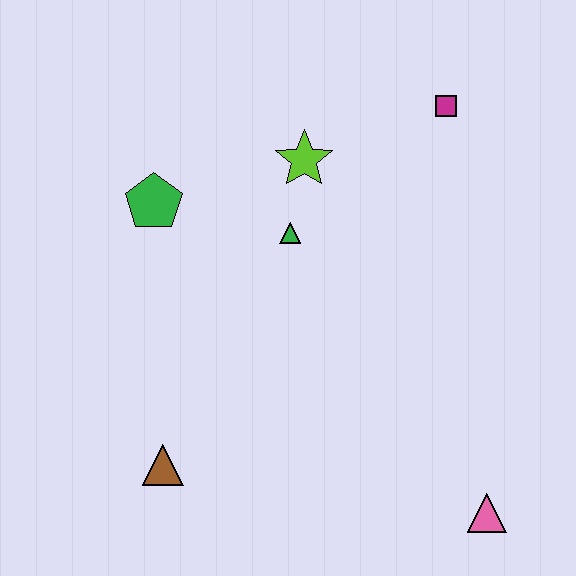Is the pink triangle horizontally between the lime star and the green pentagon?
No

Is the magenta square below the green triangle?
No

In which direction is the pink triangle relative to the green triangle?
The pink triangle is below the green triangle.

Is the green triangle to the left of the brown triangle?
No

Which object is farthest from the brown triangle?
The magenta square is farthest from the brown triangle.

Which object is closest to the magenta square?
The lime star is closest to the magenta square.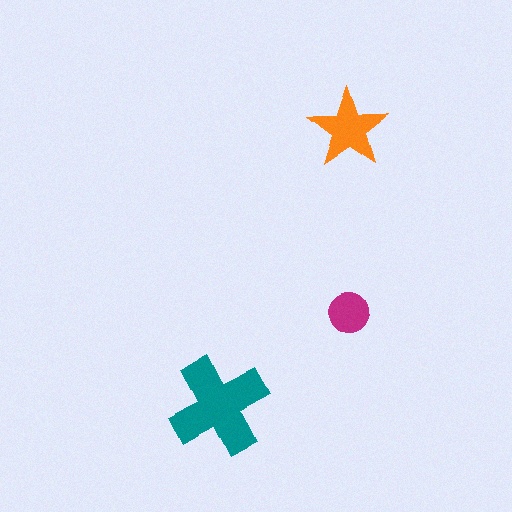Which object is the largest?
The teal cross.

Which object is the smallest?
The magenta circle.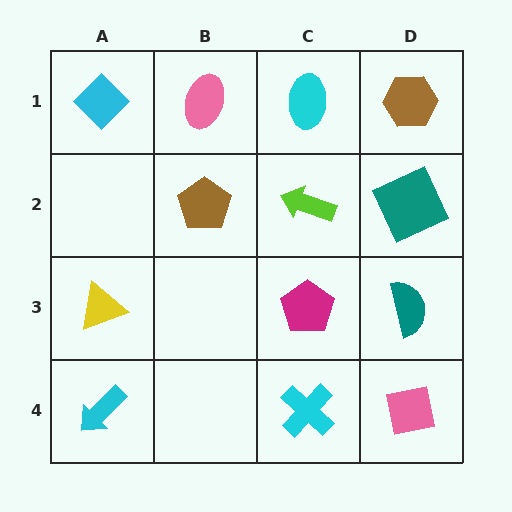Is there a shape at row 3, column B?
No, that cell is empty.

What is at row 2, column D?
A teal square.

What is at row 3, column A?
A yellow triangle.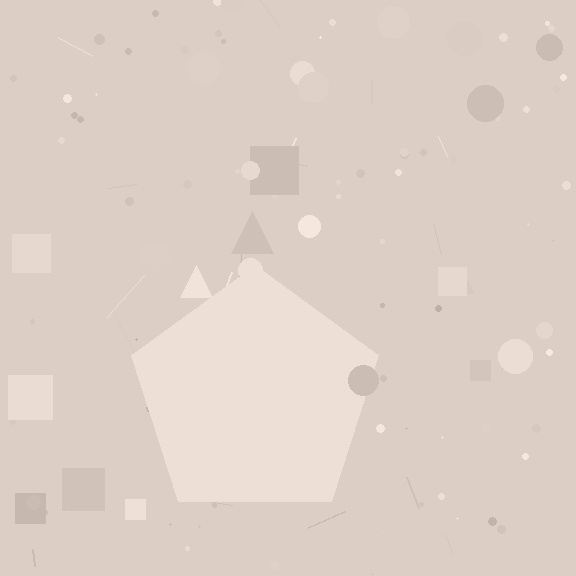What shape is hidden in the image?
A pentagon is hidden in the image.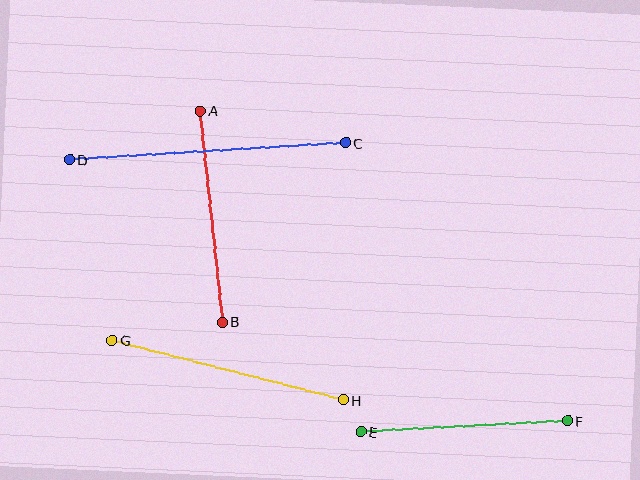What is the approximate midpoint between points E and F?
The midpoint is at approximately (464, 426) pixels.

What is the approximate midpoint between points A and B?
The midpoint is at approximately (212, 216) pixels.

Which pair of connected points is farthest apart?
Points C and D are farthest apart.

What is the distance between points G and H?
The distance is approximately 239 pixels.